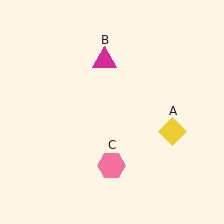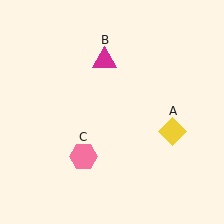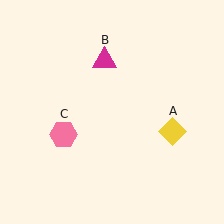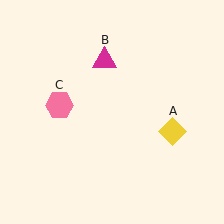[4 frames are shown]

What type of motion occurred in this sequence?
The pink hexagon (object C) rotated clockwise around the center of the scene.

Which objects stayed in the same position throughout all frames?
Yellow diamond (object A) and magenta triangle (object B) remained stationary.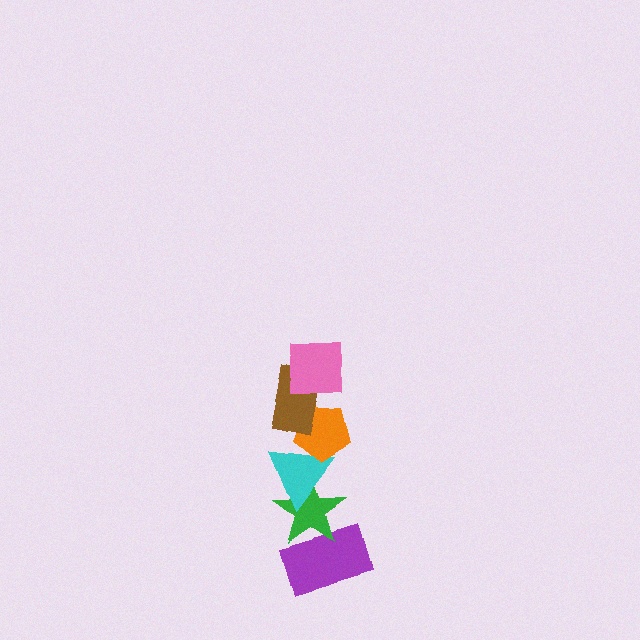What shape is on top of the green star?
The cyan triangle is on top of the green star.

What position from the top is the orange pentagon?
The orange pentagon is 3rd from the top.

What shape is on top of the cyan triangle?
The orange pentagon is on top of the cyan triangle.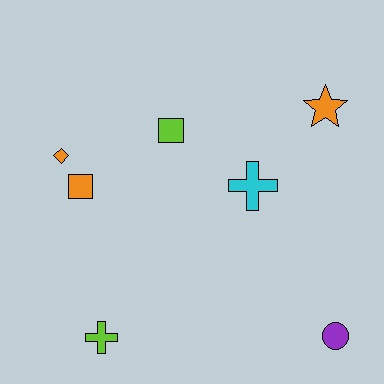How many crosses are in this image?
There are 2 crosses.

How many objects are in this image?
There are 7 objects.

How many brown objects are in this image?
There are no brown objects.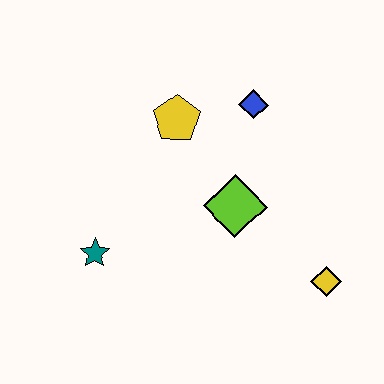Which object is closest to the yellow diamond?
The lime diamond is closest to the yellow diamond.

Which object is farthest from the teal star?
The yellow diamond is farthest from the teal star.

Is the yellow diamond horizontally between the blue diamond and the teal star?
No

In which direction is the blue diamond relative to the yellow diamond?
The blue diamond is above the yellow diamond.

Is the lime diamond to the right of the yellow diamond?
No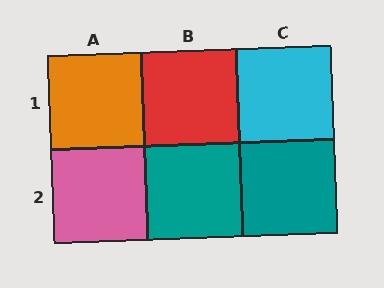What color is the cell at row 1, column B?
Red.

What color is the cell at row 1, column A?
Orange.